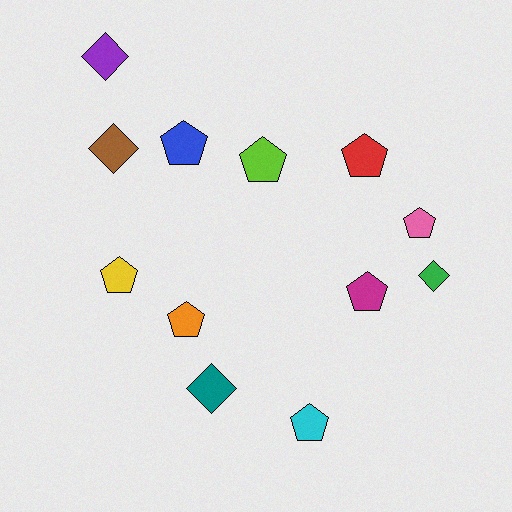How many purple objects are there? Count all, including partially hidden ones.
There is 1 purple object.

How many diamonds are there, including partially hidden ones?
There are 4 diamonds.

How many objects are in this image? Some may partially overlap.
There are 12 objects.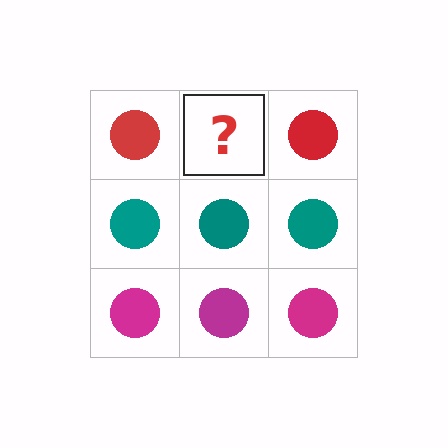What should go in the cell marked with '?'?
The missing cell should contain a red circle.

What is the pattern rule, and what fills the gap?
The rule is that each row has a consistent color. The gap should be filled with a red circle.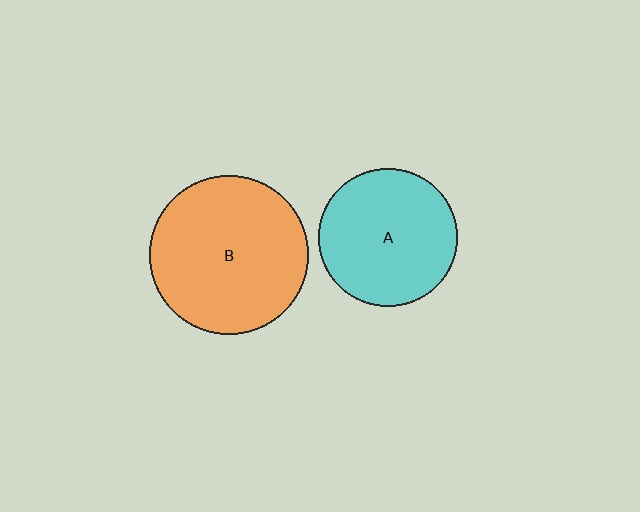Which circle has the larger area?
Circle B (orange).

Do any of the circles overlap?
No, none of the circles overlap.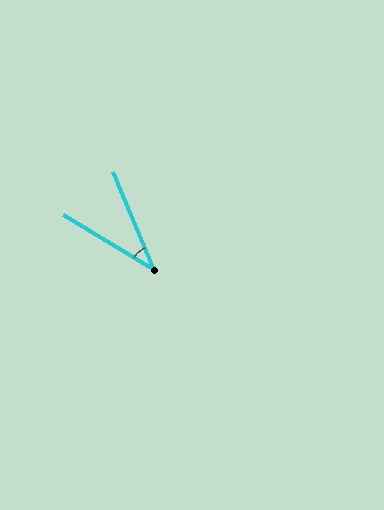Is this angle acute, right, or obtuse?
It is acute.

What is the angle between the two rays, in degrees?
Approximately 36 degrees.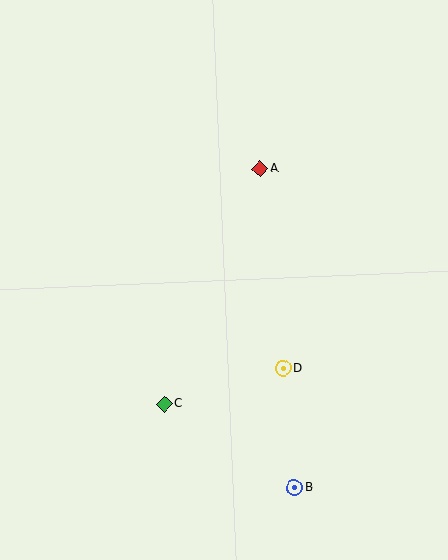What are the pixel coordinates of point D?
Point D is at (283, 368).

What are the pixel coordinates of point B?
Point B is at (295, 487).